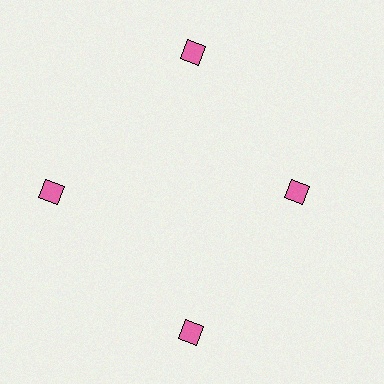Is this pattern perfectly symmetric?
No. The 4 pink squares are arranged in a ring, but one element near the 3 o'clock position is pulled inward toward the center, breaking the 4-fold rotational symmetry.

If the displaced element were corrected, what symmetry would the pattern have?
It would have 4-fold rotational symmetry — the pattern would map onto itself every 90 degrees.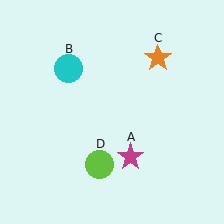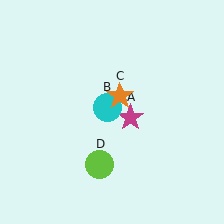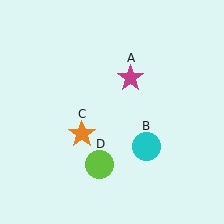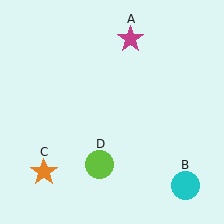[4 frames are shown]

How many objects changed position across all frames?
3 objects changed position: magenta star (object A), cyan circle (object B), orange star (object C).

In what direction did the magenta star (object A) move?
The magenta star (object A) moved up.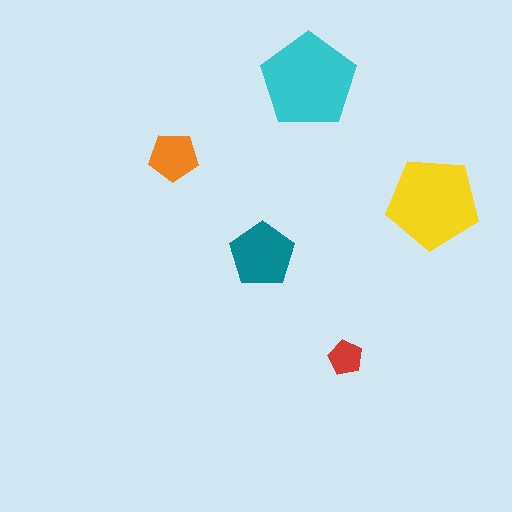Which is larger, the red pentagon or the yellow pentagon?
The yellow one.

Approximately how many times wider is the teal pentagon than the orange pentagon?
About 1.5 times wider.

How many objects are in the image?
There are 5 objects in the image.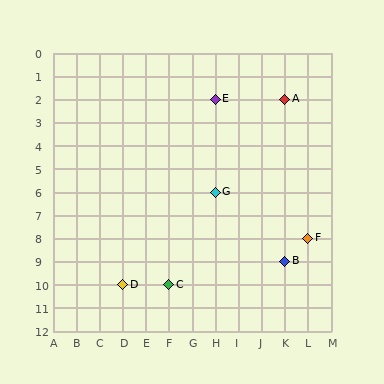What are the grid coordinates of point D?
Point D is at grid coordinates (D, 10).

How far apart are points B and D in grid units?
Points B and D are 7 columns and 1 row apart (about 7.1 grid units diagonally).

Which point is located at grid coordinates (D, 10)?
Point D is at (D, 10).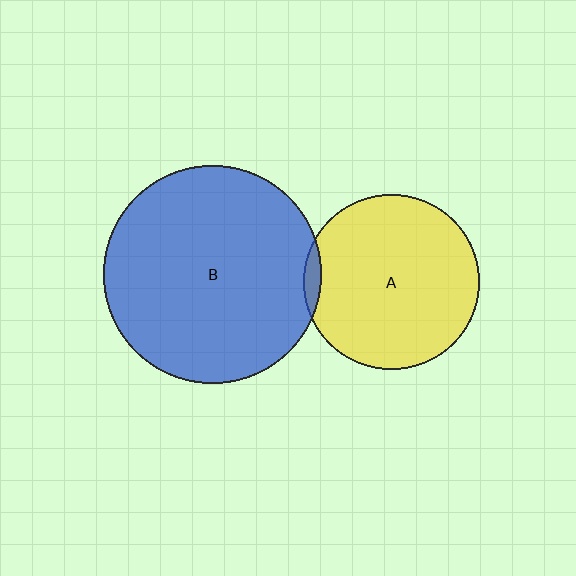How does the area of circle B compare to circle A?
Approximately 1.5 times.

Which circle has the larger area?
Circle B (blue).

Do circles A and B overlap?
Yes.